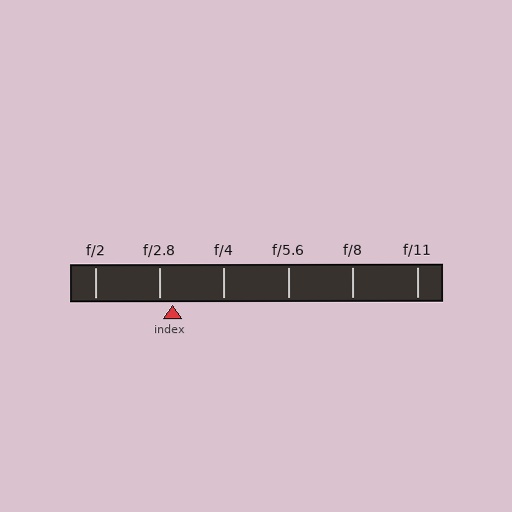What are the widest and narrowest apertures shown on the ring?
The widest aperture shown is f/2 and the narrowest is f/11.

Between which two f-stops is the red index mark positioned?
The index mark is between f/2.8 and f/4.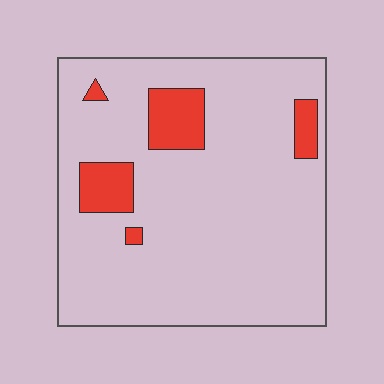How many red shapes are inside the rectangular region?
5.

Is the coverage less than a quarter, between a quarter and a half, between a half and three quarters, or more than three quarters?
Less than a quarter.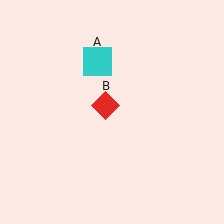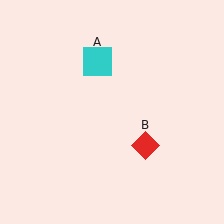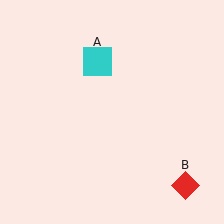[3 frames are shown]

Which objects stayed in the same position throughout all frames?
Cyan square (object A) remained stationary.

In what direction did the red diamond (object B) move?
The red diamond (object B) moved down and to the right.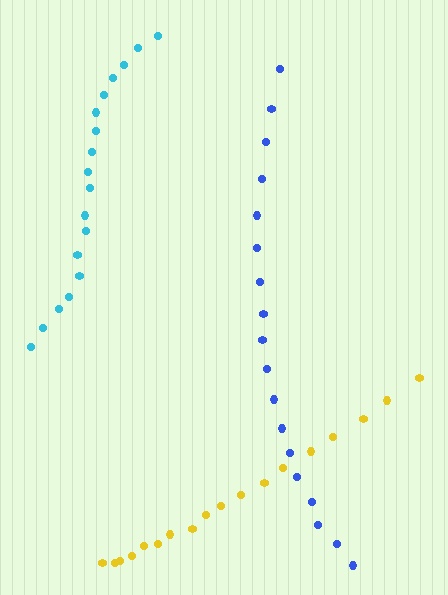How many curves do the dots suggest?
There are 3 distinct paths.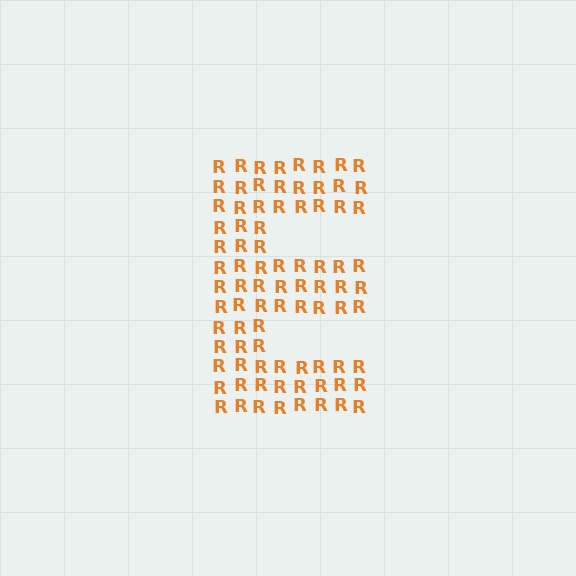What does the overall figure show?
The overall figure shows the letter E.